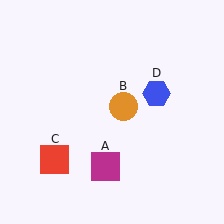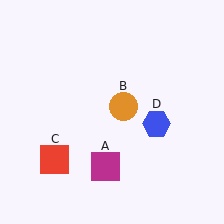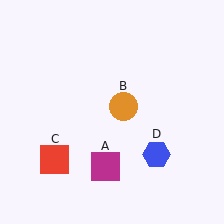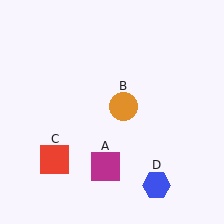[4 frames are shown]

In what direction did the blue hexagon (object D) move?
The blue hexagon (object D) moved down.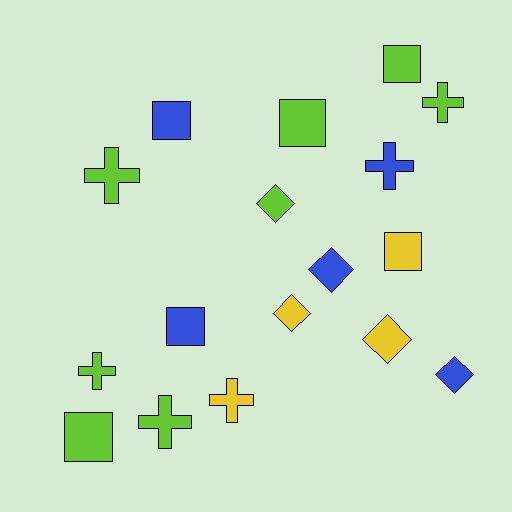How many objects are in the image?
There are 17 objects.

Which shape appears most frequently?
Cross, with 6 objects.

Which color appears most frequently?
Lime, with 8 objects.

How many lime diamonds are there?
There is 1 lime diamond.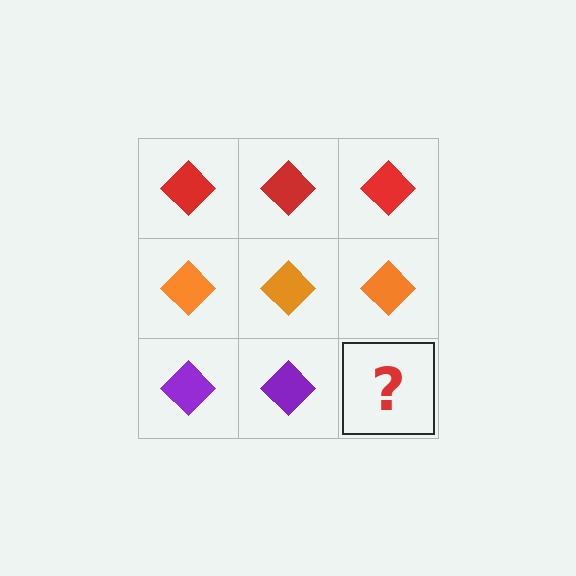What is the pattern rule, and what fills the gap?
The rule is that each row has a consistent color. The gap should be filled with a purple diamond.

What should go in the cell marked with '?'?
The missing cell should contain a purple diamond.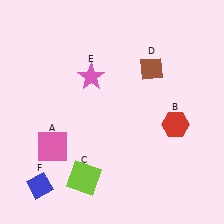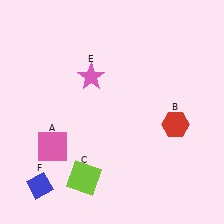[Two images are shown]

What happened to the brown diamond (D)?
The brown diamond (D) was removed in Image 2. It was in the top-right area of Image 1.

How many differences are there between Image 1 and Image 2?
There is 1 difference between the two images.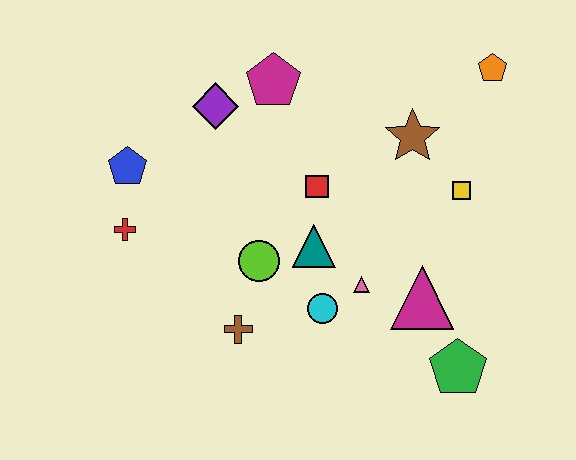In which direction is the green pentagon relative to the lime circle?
The green pentagon is to the right of the lime circle.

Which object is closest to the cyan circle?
The pink triangle is closest to the cyan circle.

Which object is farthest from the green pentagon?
The blue pentagon is farthest from the green pentagon.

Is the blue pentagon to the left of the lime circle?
Yes